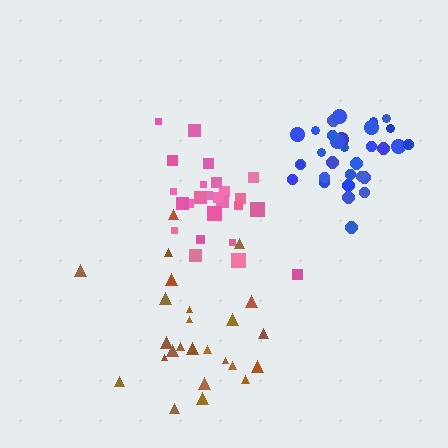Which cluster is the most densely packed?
Blue.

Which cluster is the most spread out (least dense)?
Brown.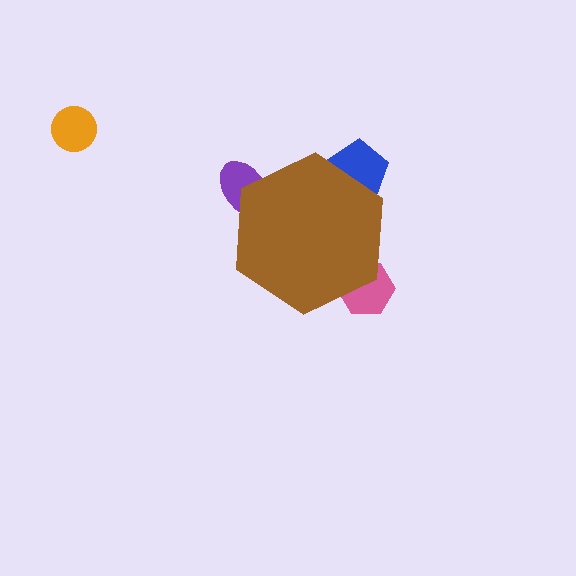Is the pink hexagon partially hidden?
Yes, the pink hexagon is partially hidden behind the brown hexagon.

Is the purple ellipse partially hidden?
Yes, the purple ellipse is partially hidden behind the brown hexagon.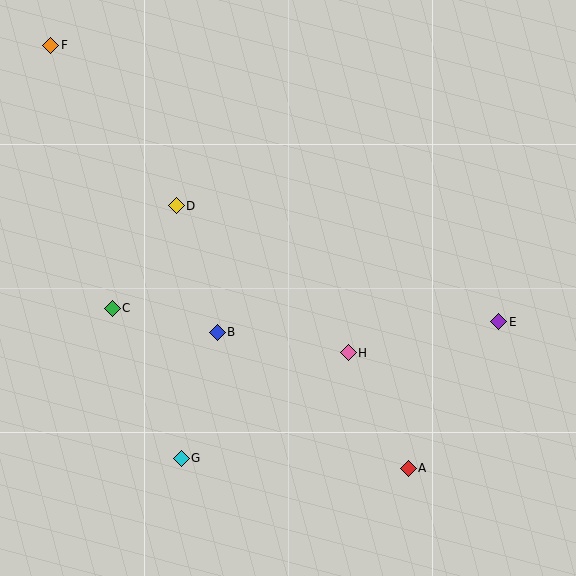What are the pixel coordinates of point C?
Point C is at (112, 308).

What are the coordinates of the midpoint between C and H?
The midpoint between C and H is at (230, 330).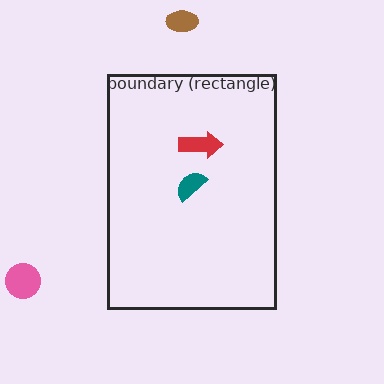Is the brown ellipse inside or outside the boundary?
Outside.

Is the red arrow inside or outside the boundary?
Inside.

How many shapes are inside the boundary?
2 inside, 2 outside.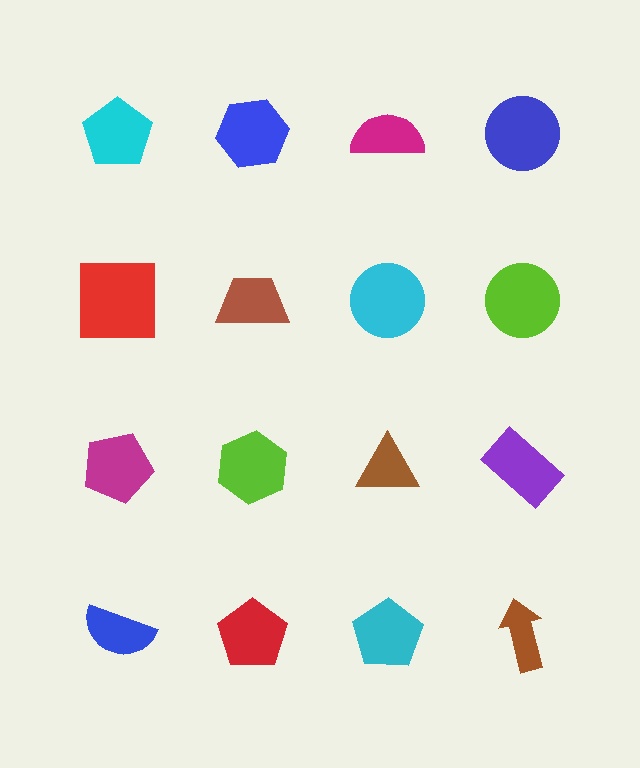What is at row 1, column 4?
A blue circle.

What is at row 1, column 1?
A cyan pentagon.